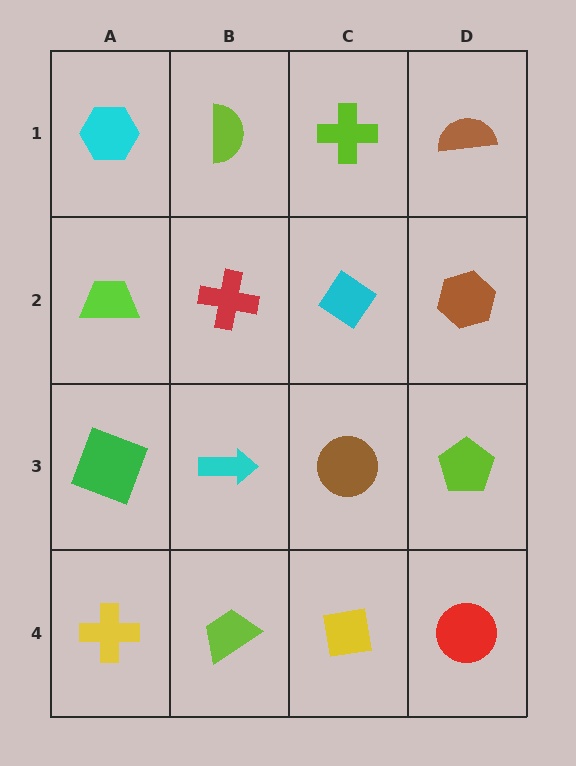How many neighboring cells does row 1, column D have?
2.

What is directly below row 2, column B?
A cyan arrow.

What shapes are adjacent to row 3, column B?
A red cross (row 2, column B), a lime trapezoid (row 4, column B), a green square (row 3, column A), a brown circle (row 3, column C).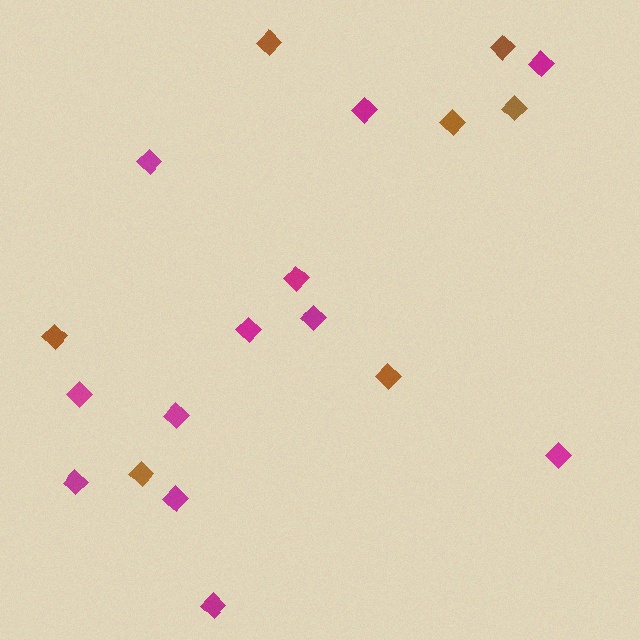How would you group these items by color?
There are 2 groups: one group of brown diamonds (7) and one group of magenta diamonds (12).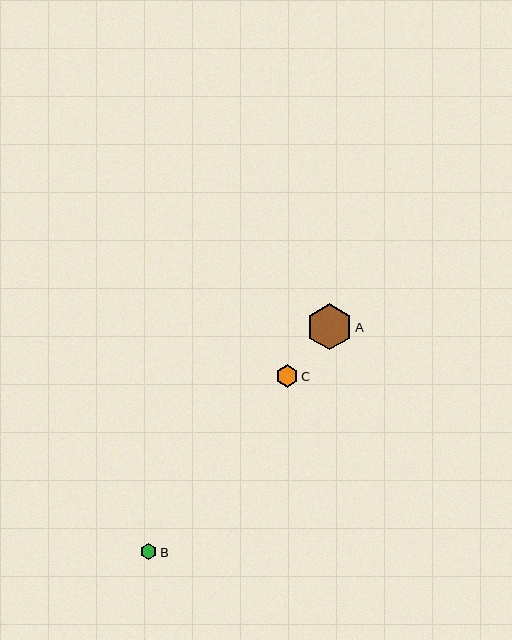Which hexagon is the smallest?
Hexagon B is the smallest with a size of approximately 16 pixels.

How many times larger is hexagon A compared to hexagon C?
Hexagon A is approximately 2.1 times the size of hexagon C.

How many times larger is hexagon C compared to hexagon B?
Hexagon C is approximately 1.3 times the size of hexagon B.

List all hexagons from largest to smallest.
From largest to smallest: A, C, B.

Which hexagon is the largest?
Hexagon A is the largest with a size of approximately 46 pixels.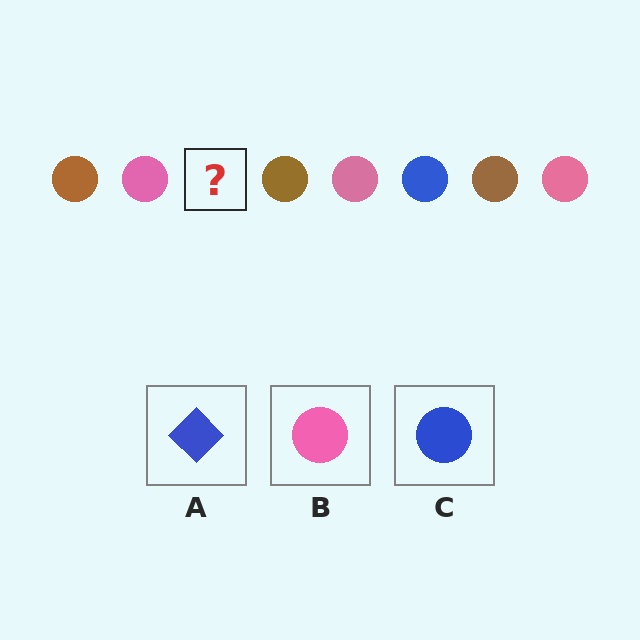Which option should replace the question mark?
Option C.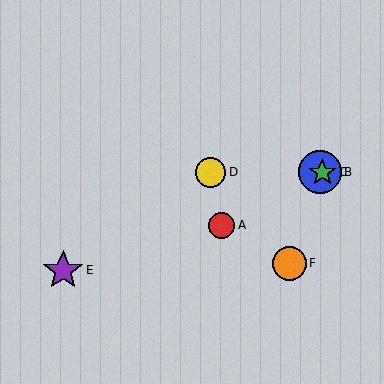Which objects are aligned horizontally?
Objects B, C, D are aligned horizontally.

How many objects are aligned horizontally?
3 objects (B, C, D) are aligned horizontally.